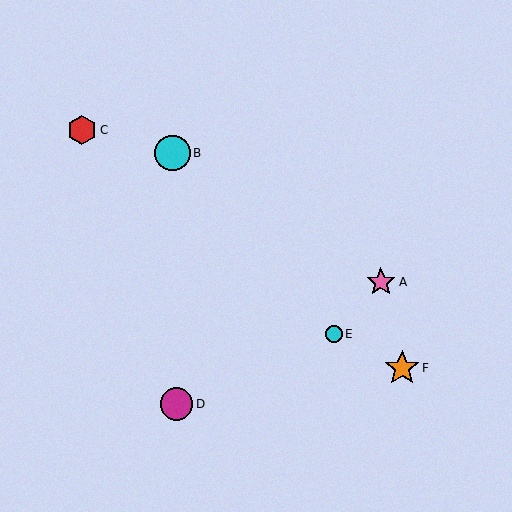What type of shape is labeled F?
Shape F is an orange star.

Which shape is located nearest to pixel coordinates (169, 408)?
The magenta circle (labeled D) at (177, 404) is nearest to that location.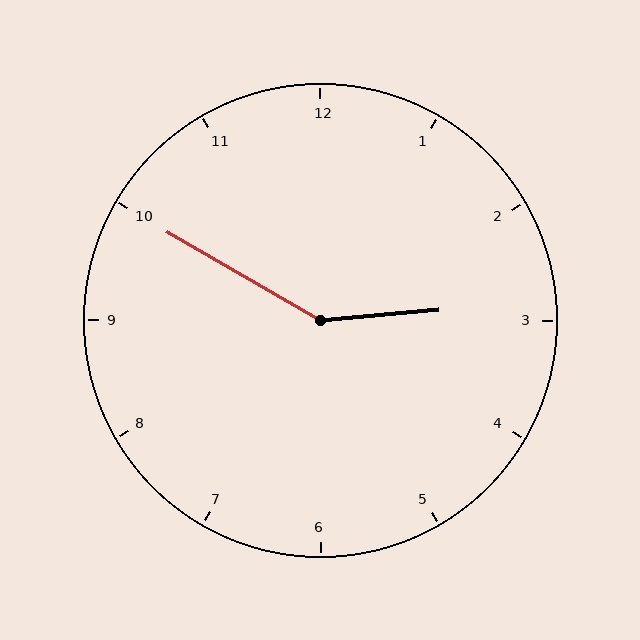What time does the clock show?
2:50.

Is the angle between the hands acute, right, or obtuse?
It is obtuse.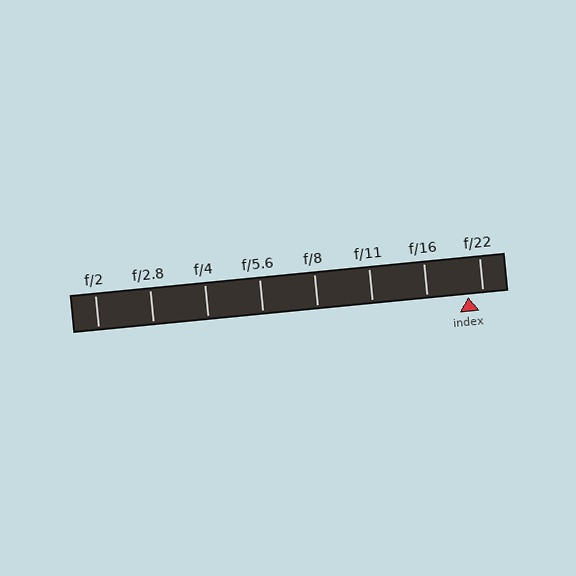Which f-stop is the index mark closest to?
The index mark is closest to f/22.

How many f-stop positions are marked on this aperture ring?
There are 8 f-stop positions marked.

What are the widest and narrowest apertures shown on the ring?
The widest aperture shown is f/2 and the narrowest is f/22.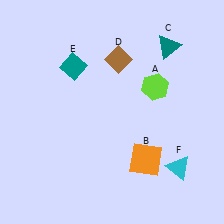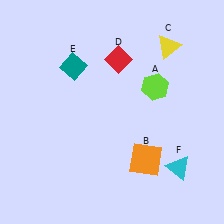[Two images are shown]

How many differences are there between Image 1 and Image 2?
There are 2 differences between the two images.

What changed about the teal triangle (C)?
In Image 1, C is teal. In Image 2, it changed to yellow.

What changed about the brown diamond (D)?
In Image 1, D is brown. In Image 2, it changed to red.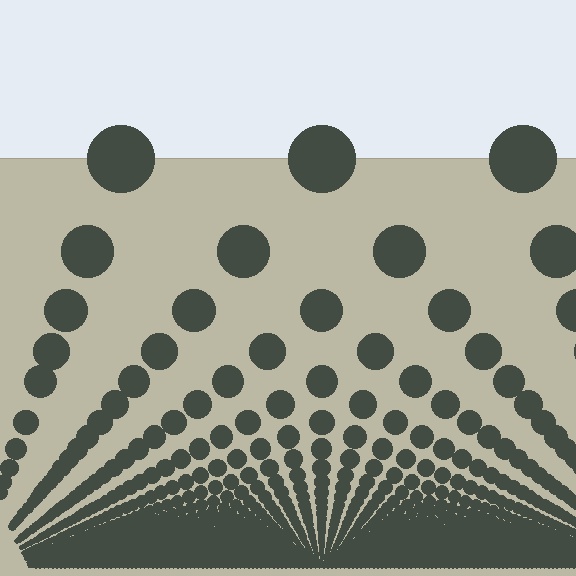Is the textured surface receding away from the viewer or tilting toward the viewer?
The surface appears to tilt toward the viewer. Texture elements get larger and sparser toward the top.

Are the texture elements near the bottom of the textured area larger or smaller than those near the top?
Smaller. The gradient is inverted — elements near the bottom are smaller and denser.